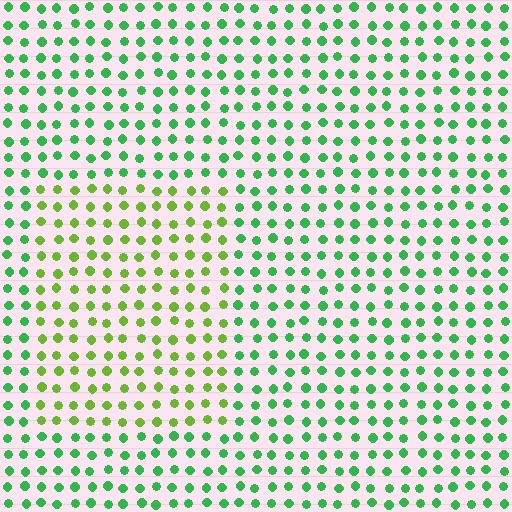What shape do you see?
I see a rectangle.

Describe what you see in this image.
The image is filled with small green elements in a uniform arrangement. A rectangle-shaped region is visible where the elements are tinted to a slightly different hue, forming a subtle color boundary.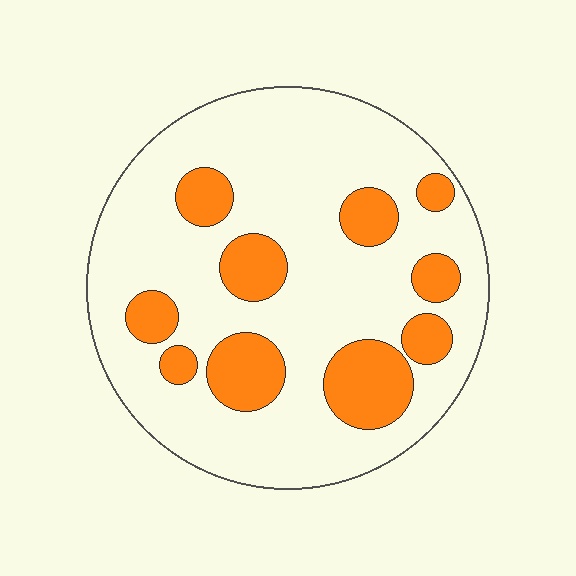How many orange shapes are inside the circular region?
10.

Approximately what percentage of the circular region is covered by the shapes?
Approximately 25%.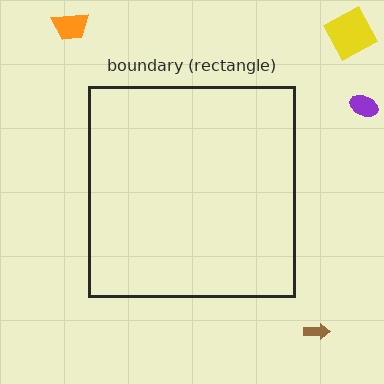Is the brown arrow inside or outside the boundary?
Outside.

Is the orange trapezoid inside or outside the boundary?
Outside.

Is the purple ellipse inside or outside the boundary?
Outside.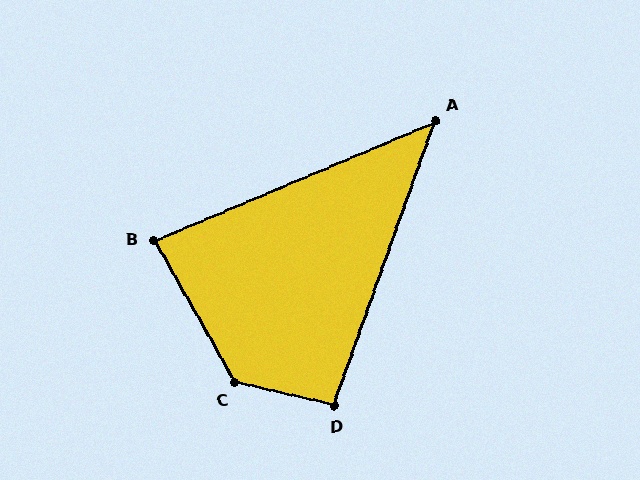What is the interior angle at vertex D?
Approximately 97 degrees (obtuse).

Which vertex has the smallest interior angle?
A, at approximately 47 degrees.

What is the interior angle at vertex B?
Approximately 83 degrees (acute).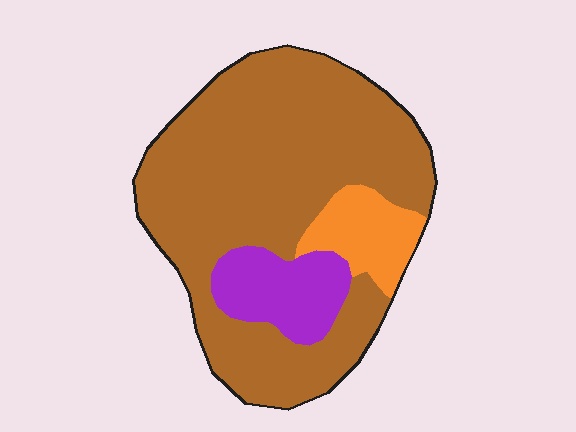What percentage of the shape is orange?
Orange takes up about one tenth (1/10) of the shape.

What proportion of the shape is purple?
Purple covers about 15% of the shape.